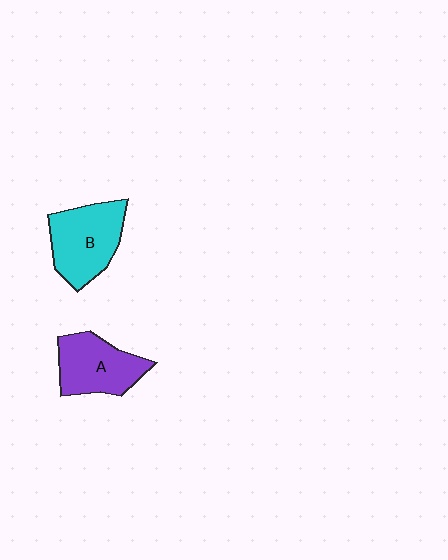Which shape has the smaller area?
Shape A (purple).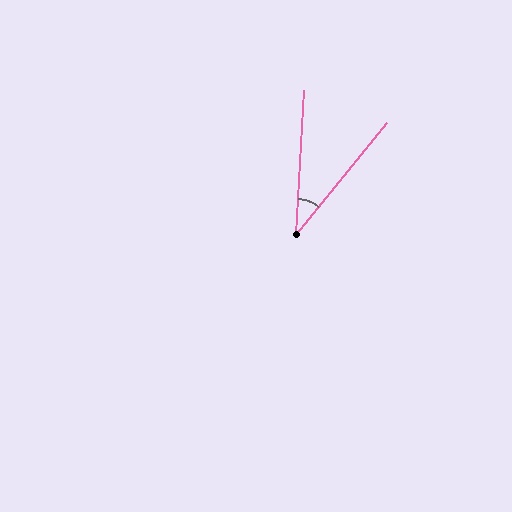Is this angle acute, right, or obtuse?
It is acute.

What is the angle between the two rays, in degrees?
Approximately 36 degrees.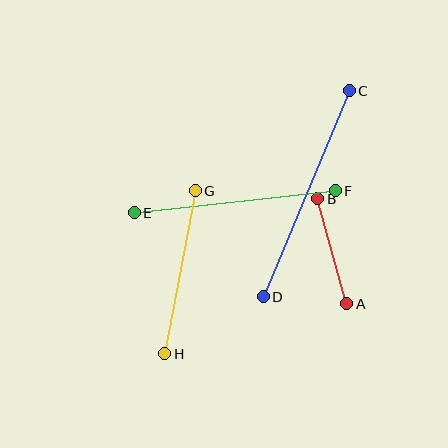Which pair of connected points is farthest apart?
Points C and D are farthest apart.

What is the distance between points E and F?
The distance is approximately 203 pixels.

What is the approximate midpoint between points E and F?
The midpoint is at approximately (235, 202) pixels.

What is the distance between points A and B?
The distance is approximately 109 pixels.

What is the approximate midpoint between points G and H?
The midpoint is at approximately (180, 272) pixels.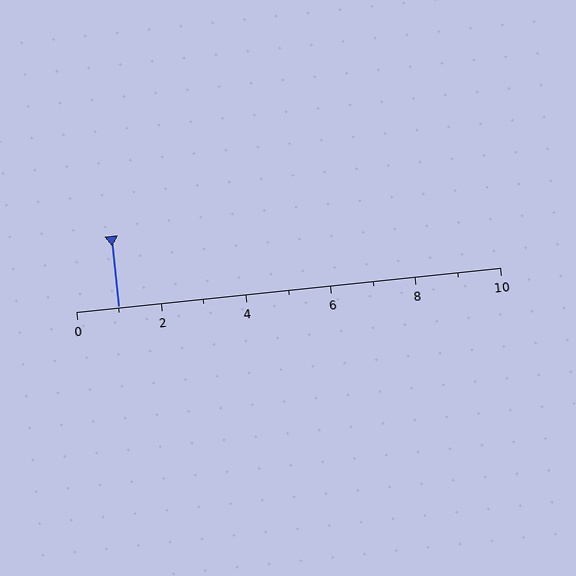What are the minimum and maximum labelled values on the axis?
The axis runs from 0 to 10.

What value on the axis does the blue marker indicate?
The marker indicates approximately 1.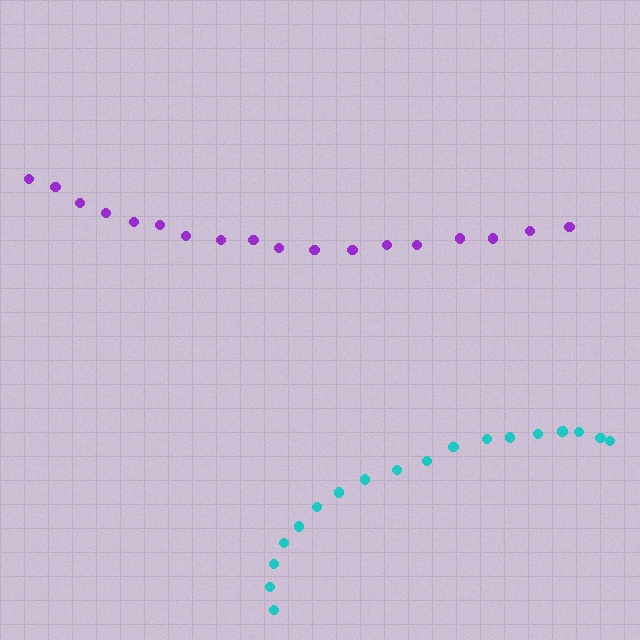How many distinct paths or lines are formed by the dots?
There are 2 distinct paths.